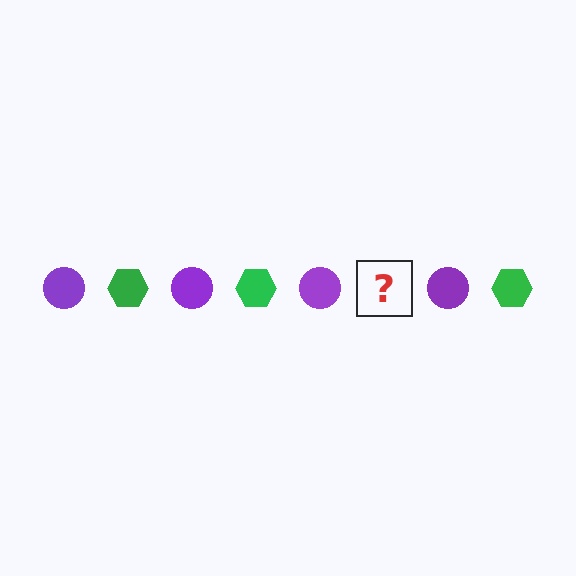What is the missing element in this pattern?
The missing element is a green hexagon.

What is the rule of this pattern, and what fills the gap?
The rule is that the pattern alternates between purple circle and green hexagon. The gap should be filled with a green hexagon.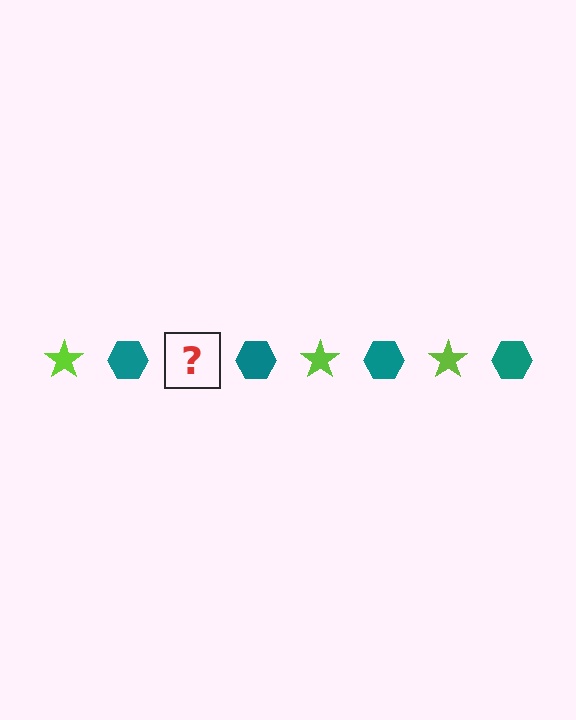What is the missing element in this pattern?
The missing element is a lime star.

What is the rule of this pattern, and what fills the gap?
The rule is that the pattern alternates between lime star and teal hexagon. The gap should be filled with a lime star.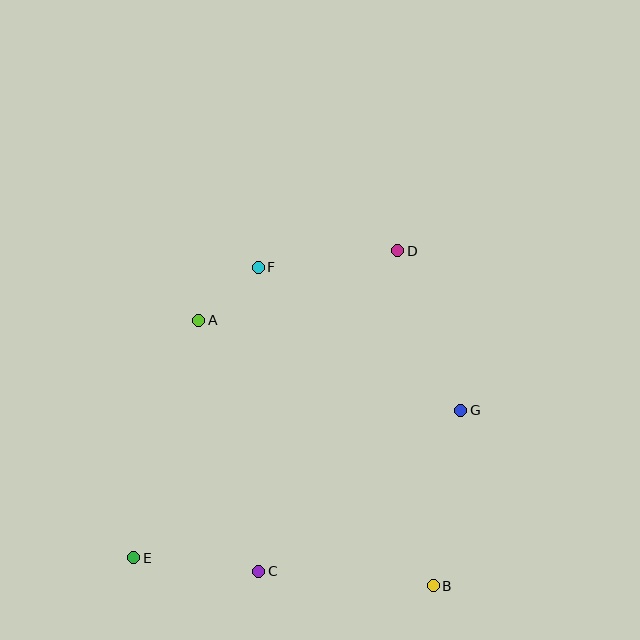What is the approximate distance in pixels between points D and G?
The distance between D and G is approximately 172 pixels.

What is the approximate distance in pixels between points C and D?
The distance between C and D is approximately 350 pixels.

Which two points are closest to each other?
Points A and F are closest to each other.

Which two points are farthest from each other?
Points D and E are farthest from each other.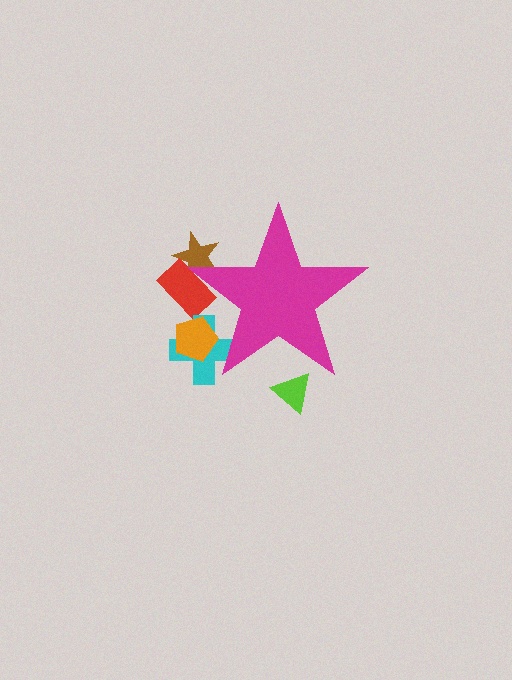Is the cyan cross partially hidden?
Yes, the cyan cross is partially hidden behind the magenta star.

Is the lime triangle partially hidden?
Yes, the lime triangle is partially hidden behind the magenta star.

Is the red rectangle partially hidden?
Yes, the red rectangle is partially hidden behind the magenta star.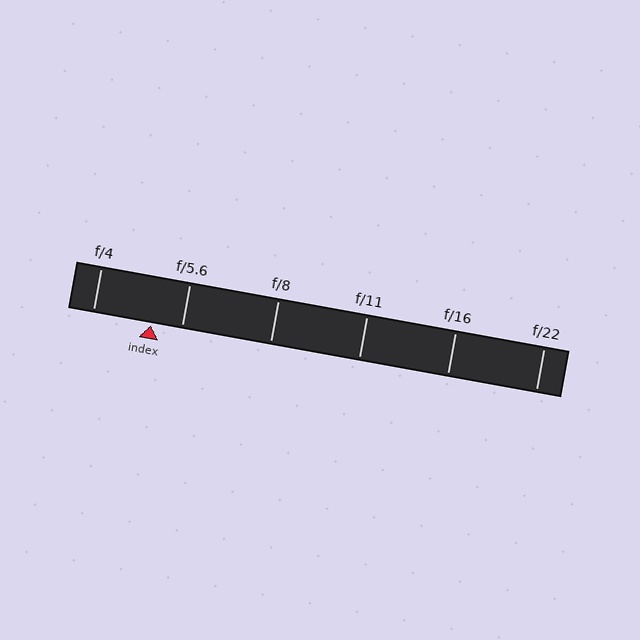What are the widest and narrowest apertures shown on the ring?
The widest aperture shown is f/4 and the narrowest is f/22.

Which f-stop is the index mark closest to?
The index mark is closest to f/5.6.